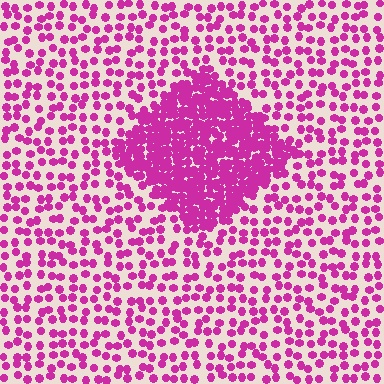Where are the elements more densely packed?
The elements are more densely packed inside the diamond boundary.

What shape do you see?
I see a diamond.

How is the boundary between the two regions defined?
The boundary is defined by a change in element density (approximately 2.9x ratio). All elements are the same color, size, and shape.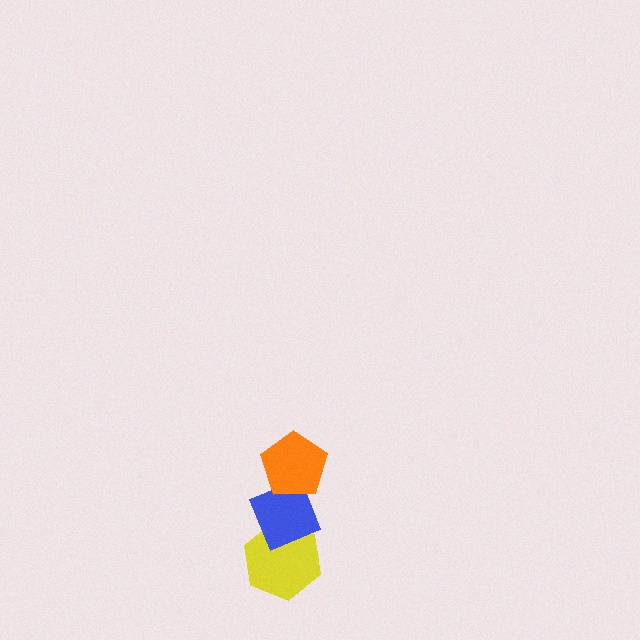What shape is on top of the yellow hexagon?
The blue diamond is on top of the yellow hexagon.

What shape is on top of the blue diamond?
The orange pentagon is on top of the blue diamond.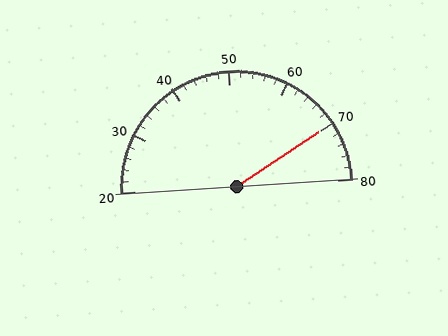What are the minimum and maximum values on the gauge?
The gauge ranges from 20 to 80.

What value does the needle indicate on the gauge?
The needle indicates approximately 70.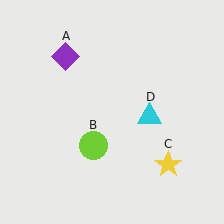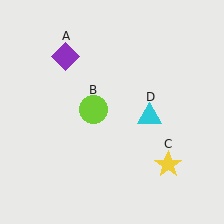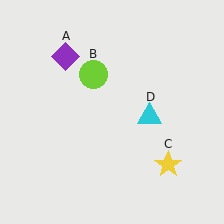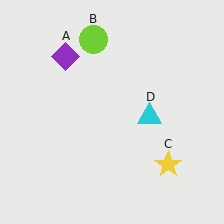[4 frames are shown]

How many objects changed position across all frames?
1 object changed position: lime circle (object B).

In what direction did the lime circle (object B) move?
The lime circle (object B) moved up.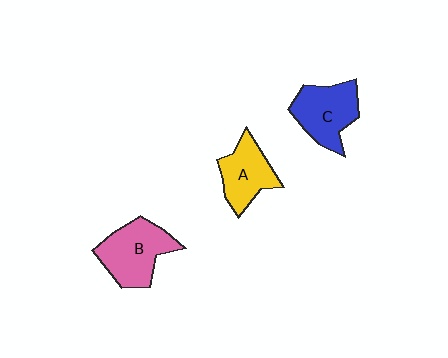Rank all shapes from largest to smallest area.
From largest to smallest: B (pink), C (blue), A (yellow).